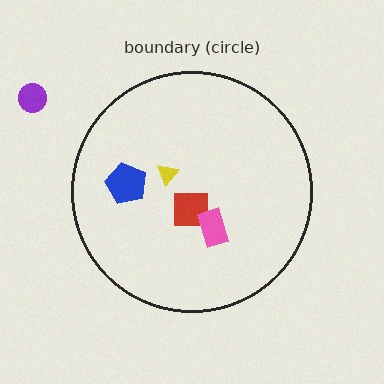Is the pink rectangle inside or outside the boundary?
Inside.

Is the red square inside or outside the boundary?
Inside.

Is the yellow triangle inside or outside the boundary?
Inside.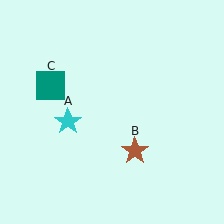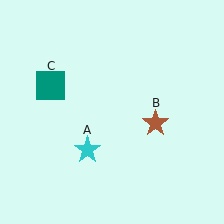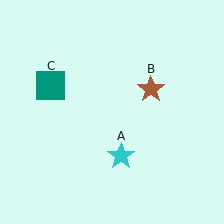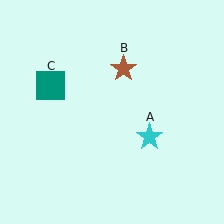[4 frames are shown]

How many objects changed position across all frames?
2 objects changed position: cyan star (object A), brown star (object B).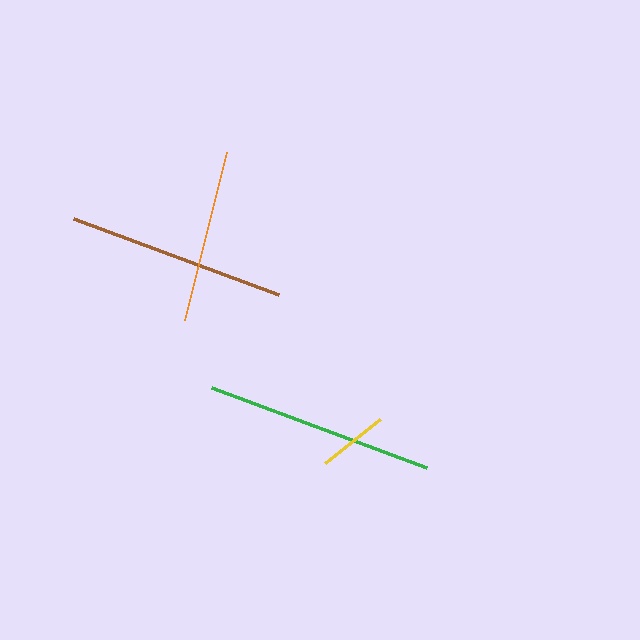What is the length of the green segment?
The green segment is approximately 230 pixels long.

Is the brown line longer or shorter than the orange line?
The brown line is longer than the orange line.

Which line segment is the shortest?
The yellow line is the shortest at approximately 70 pixels.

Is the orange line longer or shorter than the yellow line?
The orange line is longer than the yellow line.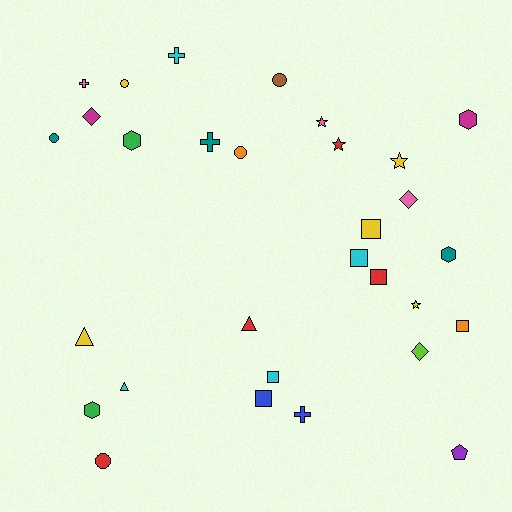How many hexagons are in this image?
There are 4 hexagons.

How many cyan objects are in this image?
There are 4 cyan objects.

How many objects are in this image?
There are 30 objects.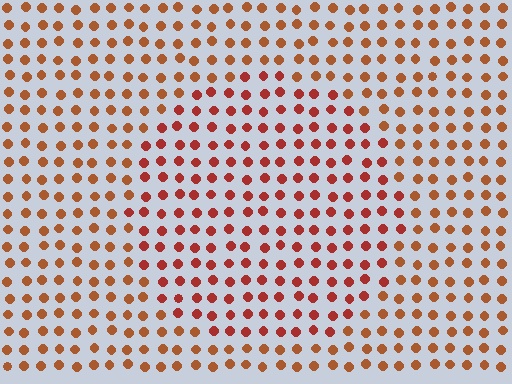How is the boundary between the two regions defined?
The boundary is defined purely by a slight shift in hue (about 22 degrees). Spacing, size, and orientation are identical on both sides.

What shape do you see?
I see a circle.